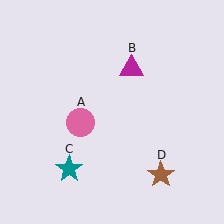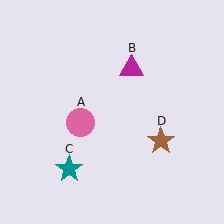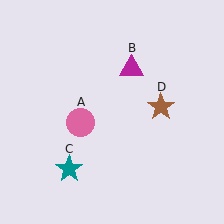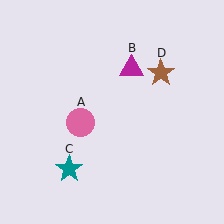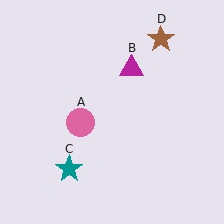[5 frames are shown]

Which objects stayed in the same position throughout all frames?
Pink circle (object A) and magenta triangle (object B) and teal star (object C) remained stationary.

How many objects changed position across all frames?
1 object changed position: brown star (object D).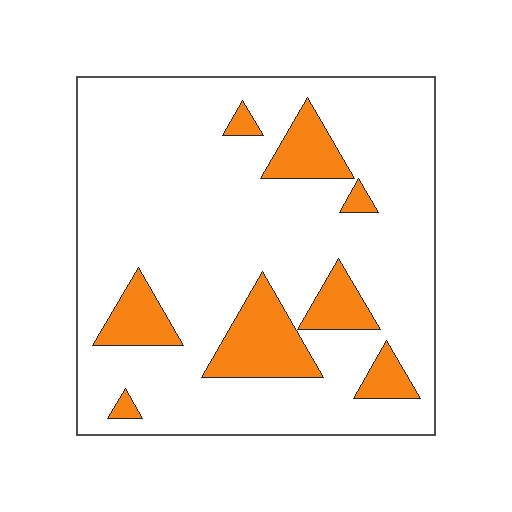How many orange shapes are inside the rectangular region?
8.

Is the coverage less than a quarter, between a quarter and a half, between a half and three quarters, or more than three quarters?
Less than a quarter.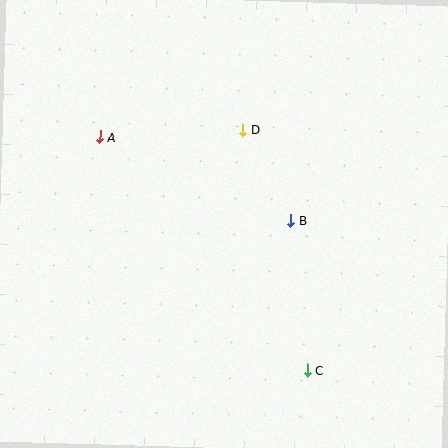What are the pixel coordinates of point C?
Point C is at (307, 370).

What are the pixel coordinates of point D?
Point D is at (242, 130).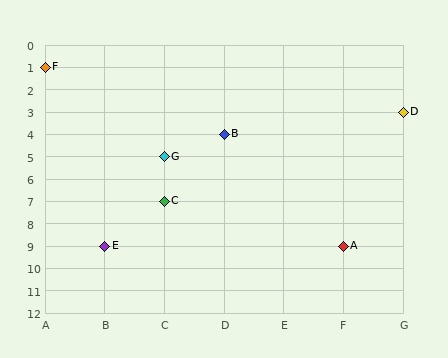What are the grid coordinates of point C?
Point C is at grid coordinates (C, 7).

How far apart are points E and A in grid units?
Points E and A are 4 columns apart.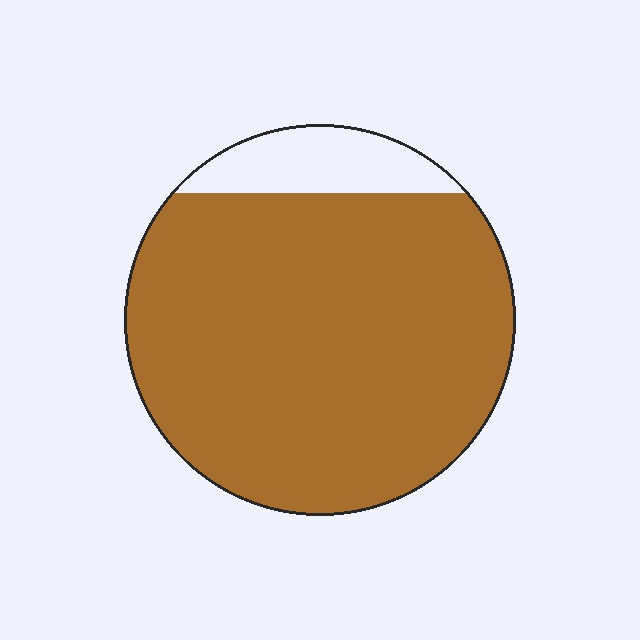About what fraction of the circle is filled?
About seven eighths (7/8).